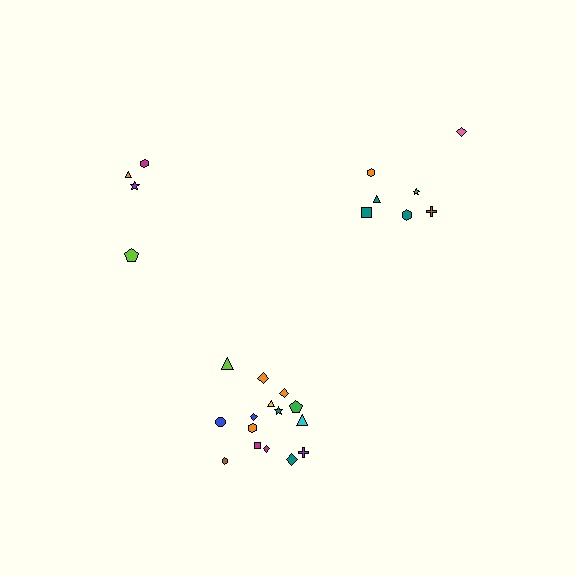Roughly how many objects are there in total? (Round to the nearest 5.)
Roughly 25 objects in total.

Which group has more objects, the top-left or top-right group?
The top-right group.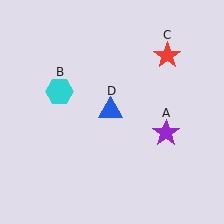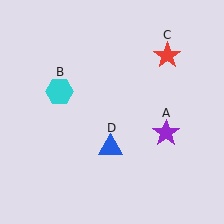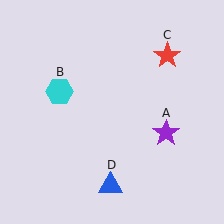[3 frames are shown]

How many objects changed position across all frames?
1 object changed position: blue triangle (object D).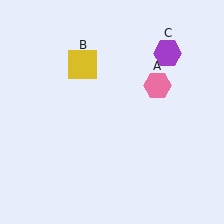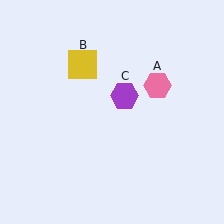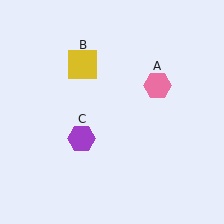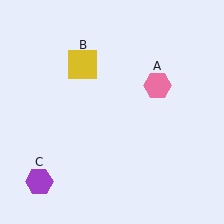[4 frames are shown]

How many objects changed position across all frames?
1 object changed position: purple hexagon (object C).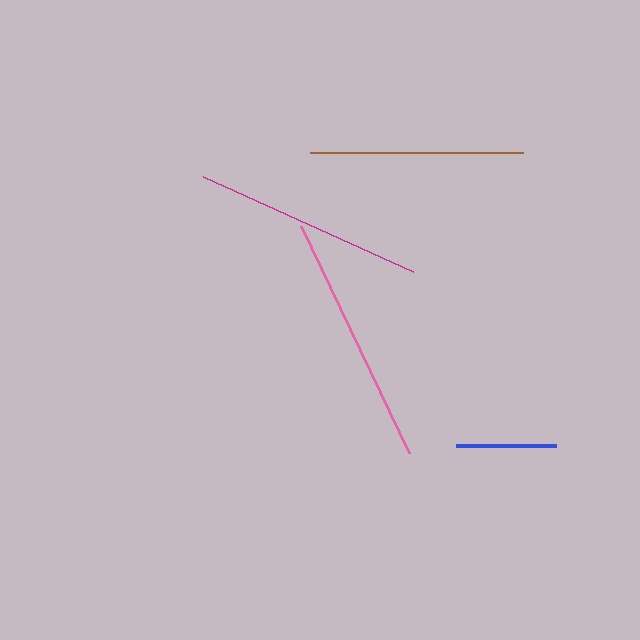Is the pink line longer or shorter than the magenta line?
The pink line is longer than the magenta line.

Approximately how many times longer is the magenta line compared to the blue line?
The magenta line is approximately 2.3 times the length of the blue line.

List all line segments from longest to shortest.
From longest to shortest: pink, magenta, brown, blue.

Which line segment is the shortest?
The blue line is the shortest at approximately 100 pixels.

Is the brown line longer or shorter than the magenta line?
The magenta line is longer than the brown line.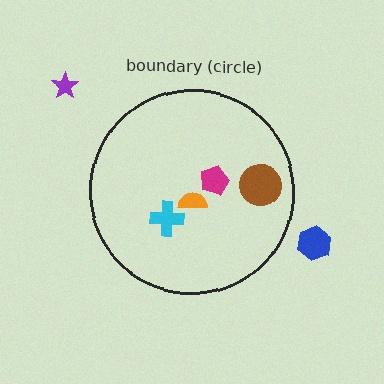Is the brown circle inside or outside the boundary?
Inside.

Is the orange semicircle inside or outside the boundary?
Inside.